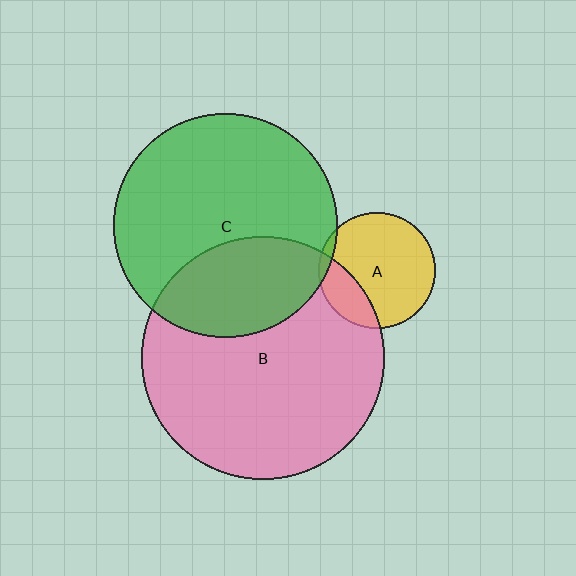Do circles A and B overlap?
Yes.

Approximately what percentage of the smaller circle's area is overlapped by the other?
Approximately 25%.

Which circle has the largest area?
Circle B (pink).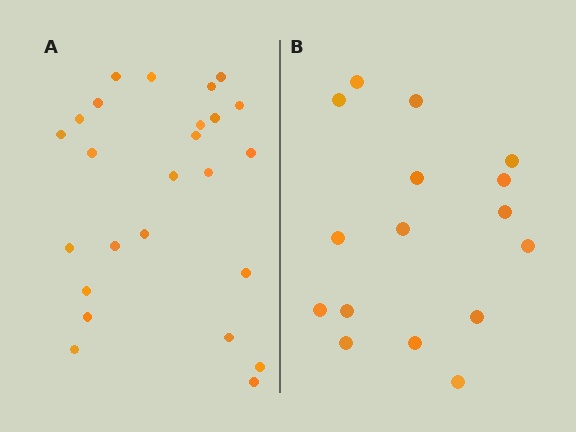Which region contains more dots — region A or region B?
Region A (the left region) has more dots.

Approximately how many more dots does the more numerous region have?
Region A has roughly 8 or so more dots than region B.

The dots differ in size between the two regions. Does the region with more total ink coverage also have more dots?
No. Region B has more total ink coverage because its dots are larger, but region A actually contains more individual dots. Total area can be misleading — the number of items is what matters here.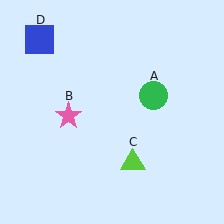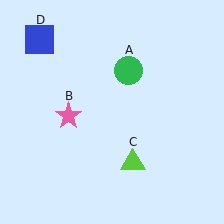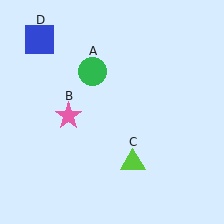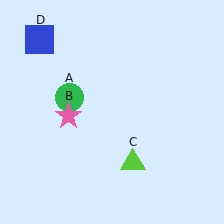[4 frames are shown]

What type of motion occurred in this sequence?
The green circle (object A) rotated counterclockwise around the center of the scene.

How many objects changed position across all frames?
1 object changed position: green circle (object A).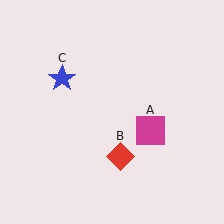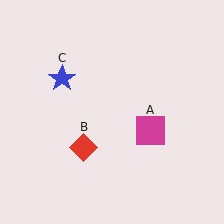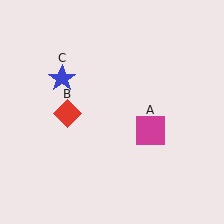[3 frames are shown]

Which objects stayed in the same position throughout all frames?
Magenta square (object A) and blue star (object C) remained stationary.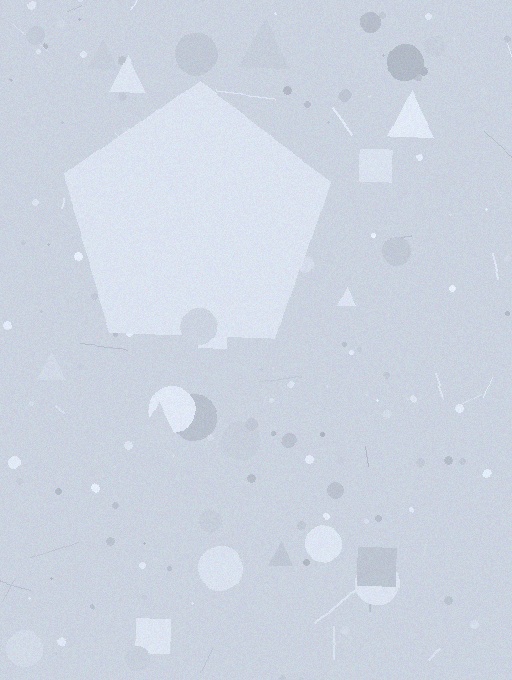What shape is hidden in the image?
A pentagon is hidden in the image.